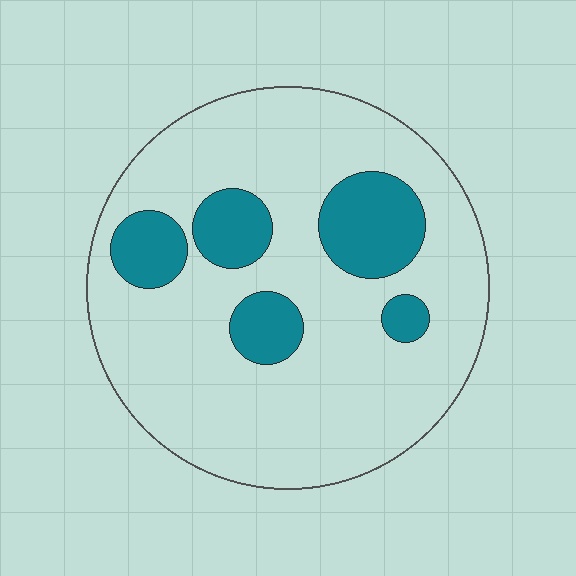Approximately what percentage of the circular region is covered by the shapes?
Approximately 20%.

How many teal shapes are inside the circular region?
5.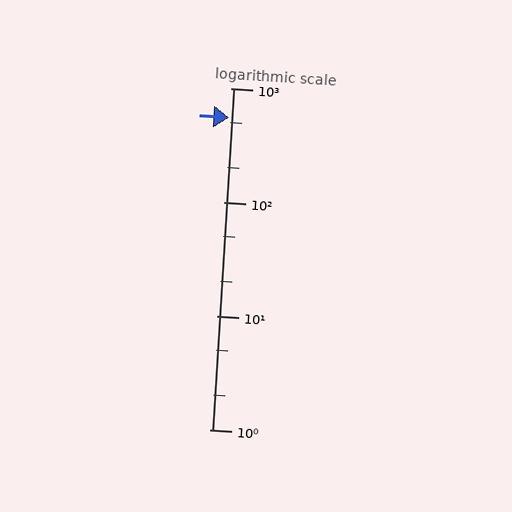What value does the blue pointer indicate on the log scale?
The pointer indicates approximately 550.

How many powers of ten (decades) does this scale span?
The scale spans 3 decades, from 1 to 1000.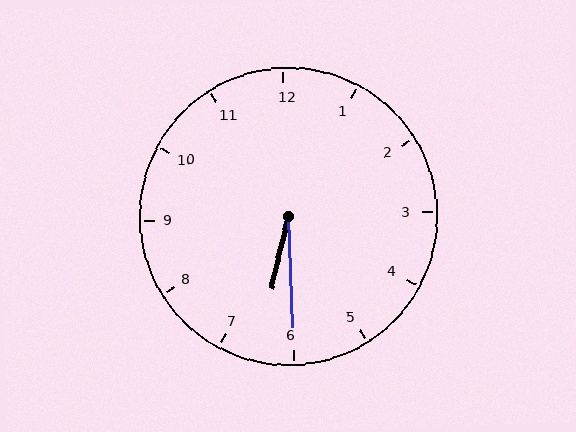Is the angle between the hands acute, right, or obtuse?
It is acute.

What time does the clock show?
6:30.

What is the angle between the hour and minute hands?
Approximately 15 degrees.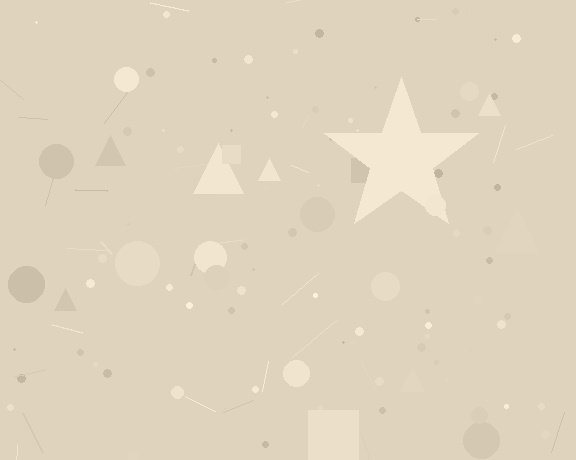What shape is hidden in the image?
A star is hidden in the image.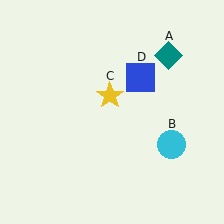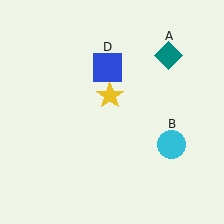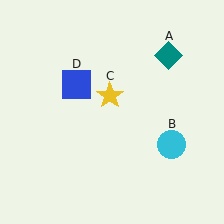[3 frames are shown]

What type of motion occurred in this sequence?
The blue square (object D) rotated counterclockwise around the center of the scene.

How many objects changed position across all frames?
1 object changed position: blue square (object D).